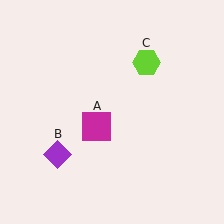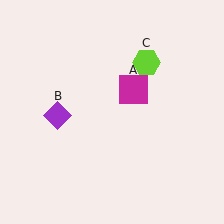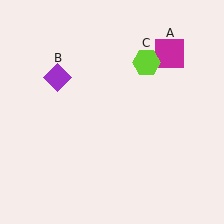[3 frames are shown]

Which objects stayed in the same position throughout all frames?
Lime hexagon (object C) remained stationary.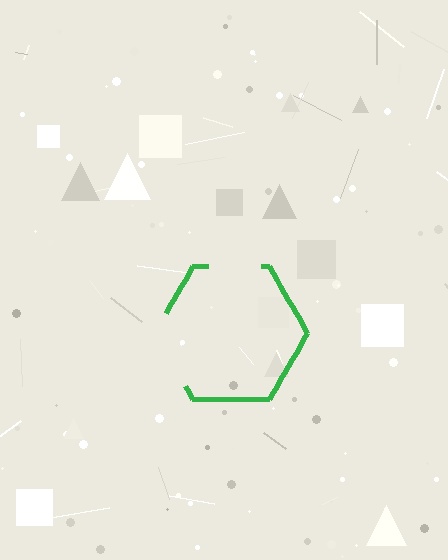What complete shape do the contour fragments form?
The contour fragments form a hexagon.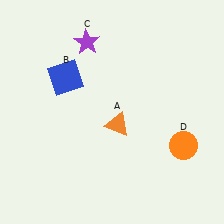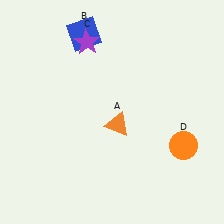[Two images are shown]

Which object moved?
The blue square (B) moved up.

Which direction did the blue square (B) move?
The blue square (B) moved up.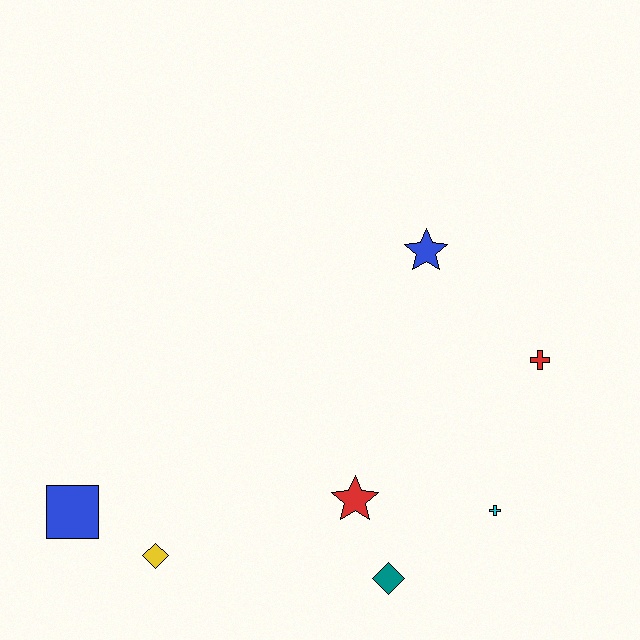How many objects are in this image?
There are 7 objects.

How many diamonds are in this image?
There are 2 diamonds.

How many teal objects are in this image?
There is 1 teal object.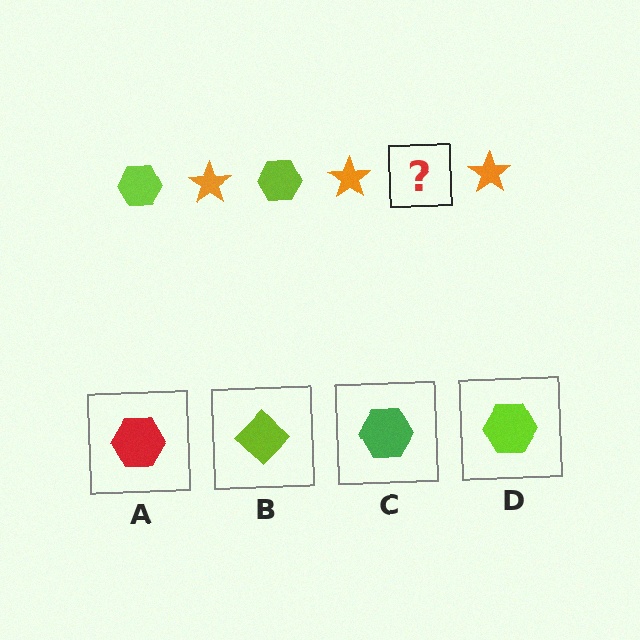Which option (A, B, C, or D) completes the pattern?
D.